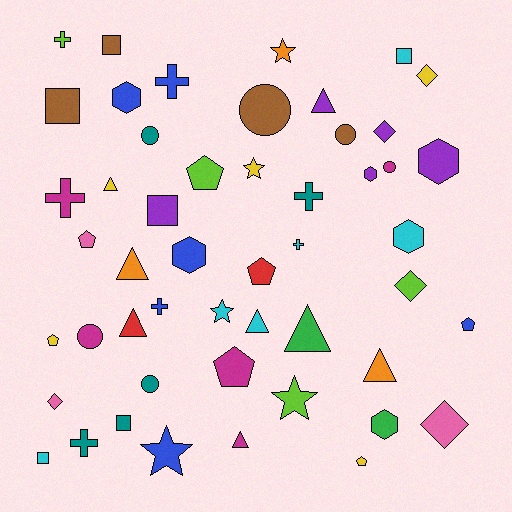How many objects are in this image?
There are 50 objects.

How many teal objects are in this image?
There are 5 teal objects.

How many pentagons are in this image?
There are 7 pentagons.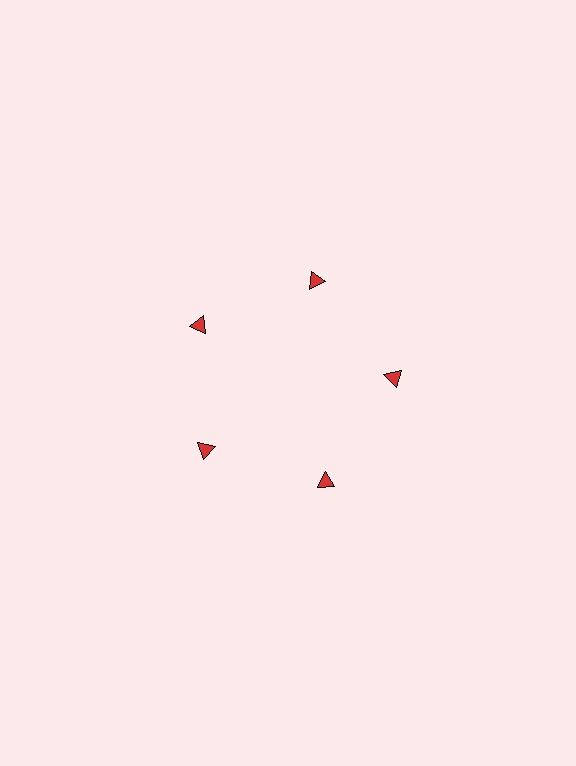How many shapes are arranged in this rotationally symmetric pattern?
There are 5 shapes, arranged in 5 groups of 1.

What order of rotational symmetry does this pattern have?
This pattern has 5-fold rotational symmetry.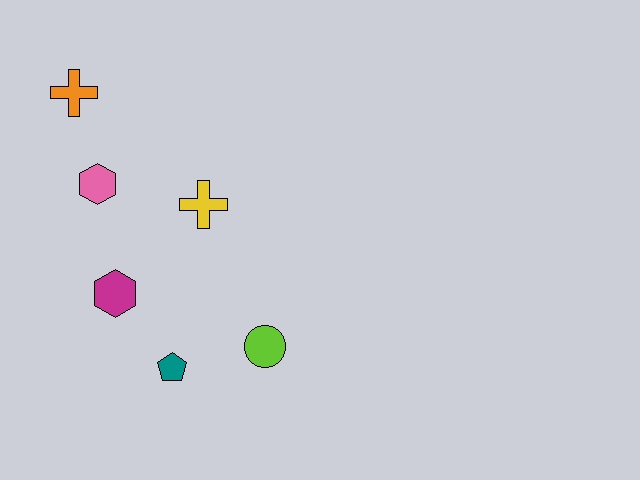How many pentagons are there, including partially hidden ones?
There is 1 pentagon.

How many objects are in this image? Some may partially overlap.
There are 6 objects.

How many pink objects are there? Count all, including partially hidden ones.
There is 1 pink object.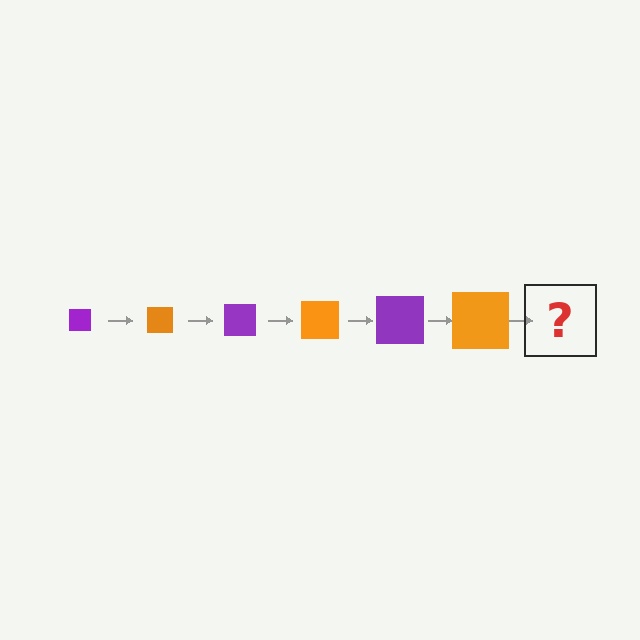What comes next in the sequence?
The next element should be a purple square, larger than the previous one.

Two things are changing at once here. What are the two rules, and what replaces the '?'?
The two rules are that the square grows larger each step and the color cycles through purple and orange. The '?' should be a purple square, larger than the previous one.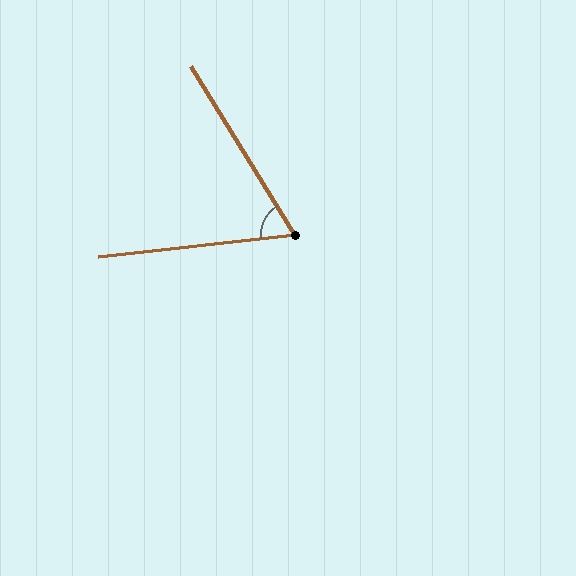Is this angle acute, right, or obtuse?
It is acute.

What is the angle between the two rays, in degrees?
Approximately 65 degrees.